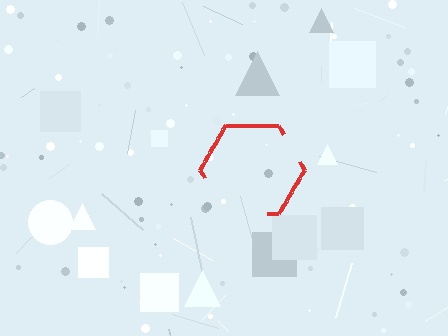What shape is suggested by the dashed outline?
The dashed outline suggests a hexagon.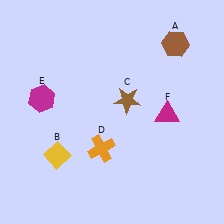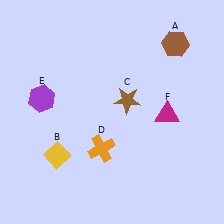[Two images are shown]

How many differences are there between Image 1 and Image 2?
There is 1 difference between the two images.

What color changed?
The hexagon (E) changed from magenta in Image 1 to purple in Image 2.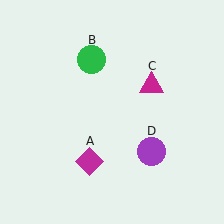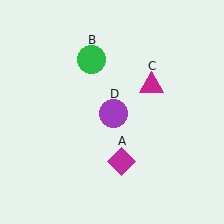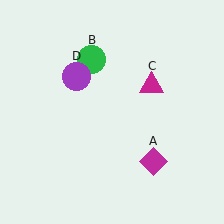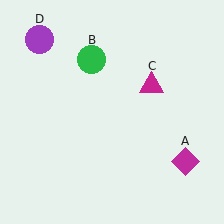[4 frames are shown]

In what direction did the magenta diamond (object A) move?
The magenta diamond (object A) moved right.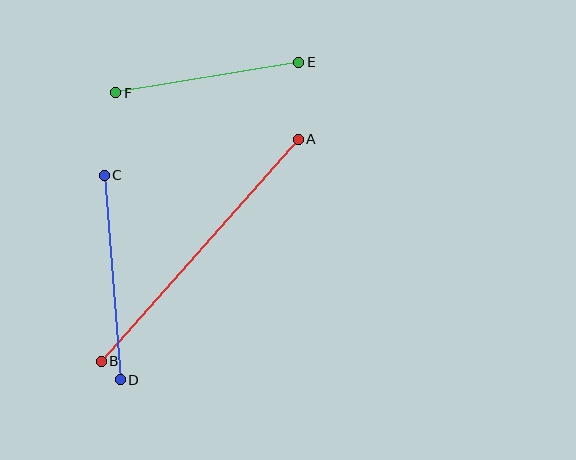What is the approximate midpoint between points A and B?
The midpoint is at approximately (200, 250) pixels.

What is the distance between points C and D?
The distance is approximately 205 pixels.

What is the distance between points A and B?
The distance is approximately 297 pixels.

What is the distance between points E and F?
The distance is approximately 186 pixels.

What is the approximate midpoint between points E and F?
The midpoint is at approximately (207, 78) pixels.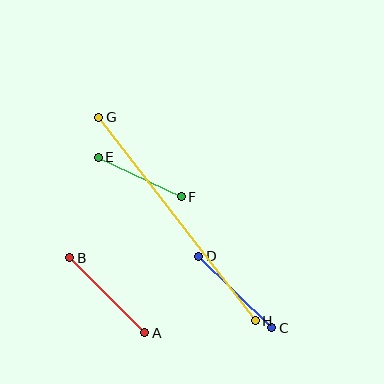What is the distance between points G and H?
The distance is approximately 257 pixels.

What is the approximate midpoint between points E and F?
The midpoint is at approximately (140, 177) pixels.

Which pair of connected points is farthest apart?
Points G and H are farthest apart.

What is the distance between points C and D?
The distance is approximately 102 pixels.